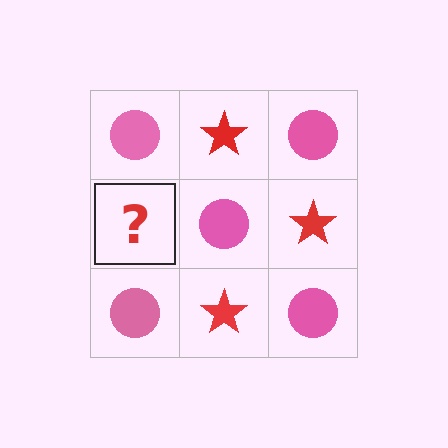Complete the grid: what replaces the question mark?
The question mark should be replaced with a red star.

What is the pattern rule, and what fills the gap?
The rule is that it alternates pink circle and red star in a checkerboard pattern. The gap should be filled with a red star.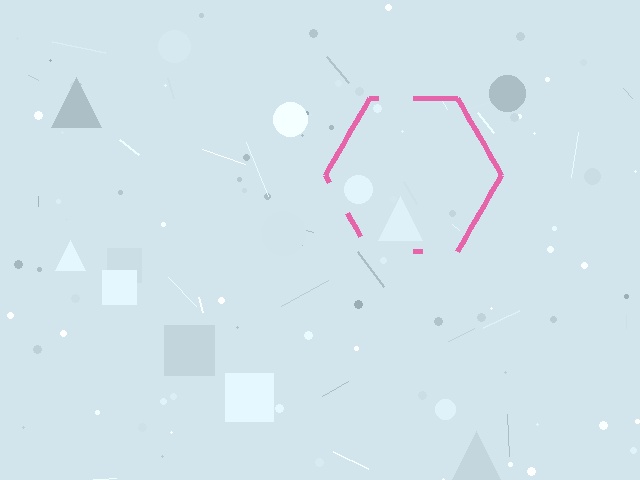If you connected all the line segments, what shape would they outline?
They would outline a hexagon.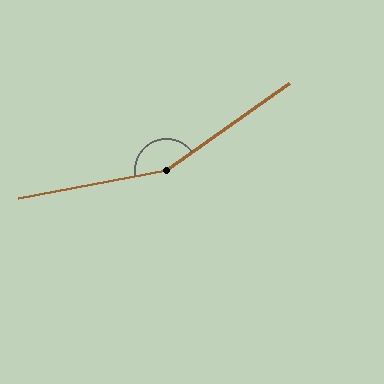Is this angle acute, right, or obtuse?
It is obtuse.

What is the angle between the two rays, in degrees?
Approximately 155 degrees.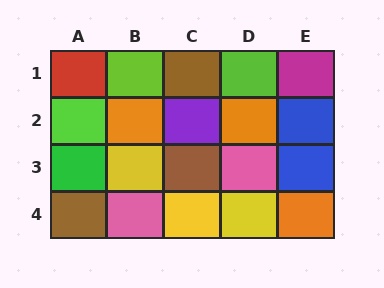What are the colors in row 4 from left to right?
Brown, pink, yellow, yellow, orange.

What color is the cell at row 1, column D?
Lime.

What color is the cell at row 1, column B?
Lime.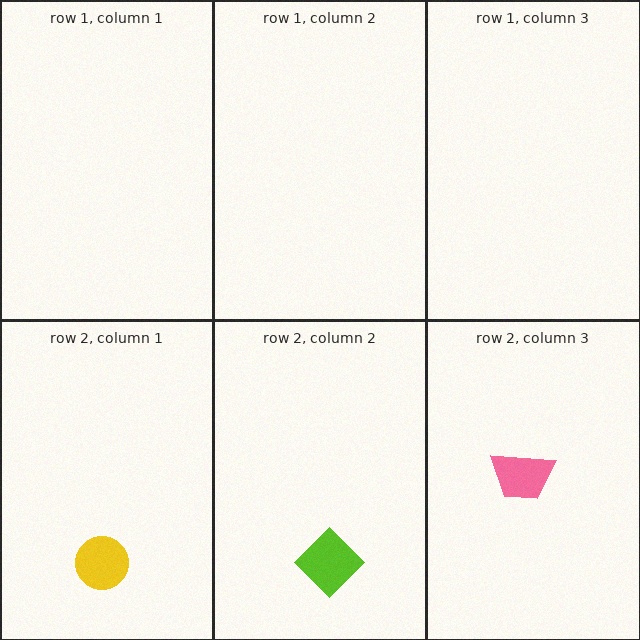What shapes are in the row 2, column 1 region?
The yellow circle.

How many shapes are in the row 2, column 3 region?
1.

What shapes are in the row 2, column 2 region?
The lime diamond.